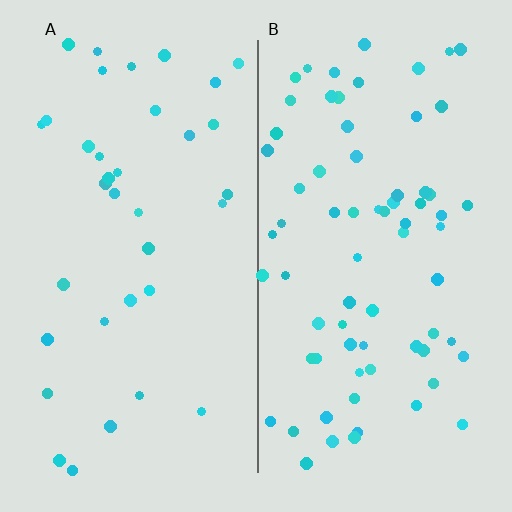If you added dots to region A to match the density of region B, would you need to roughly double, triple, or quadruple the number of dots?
Approximately double.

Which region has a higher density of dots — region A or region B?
B (the right).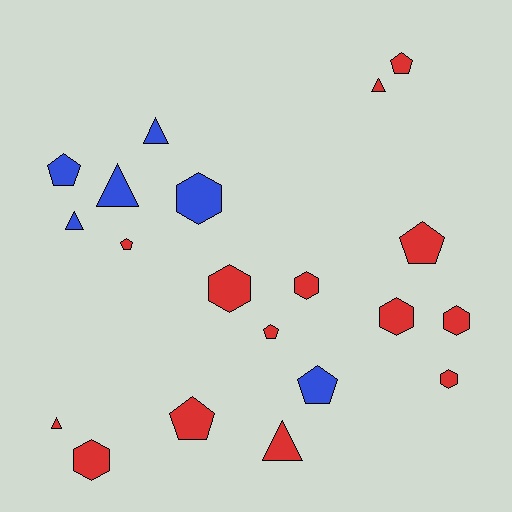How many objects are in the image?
There are 20 objects.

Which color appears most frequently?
Red, with 14 objects.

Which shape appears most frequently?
Pentagon, with 7 objects.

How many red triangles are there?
There are 3 red triangles.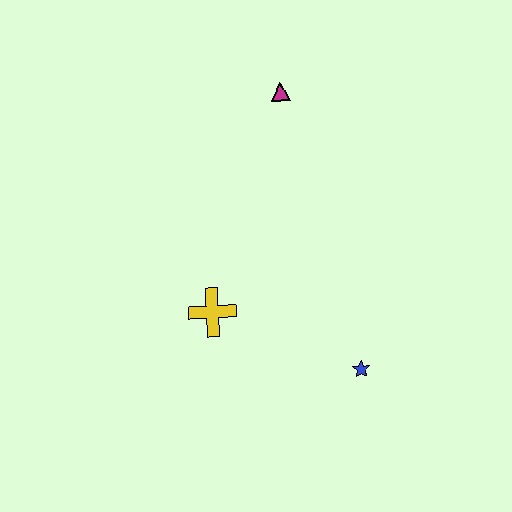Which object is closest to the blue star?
The yellow cross is closest to the blue star.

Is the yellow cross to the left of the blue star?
Yes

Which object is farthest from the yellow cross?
The magenta triangle is farthest from the yellow cross.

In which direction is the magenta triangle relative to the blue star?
The magenta triangle is above the blue star.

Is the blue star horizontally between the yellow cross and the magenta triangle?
No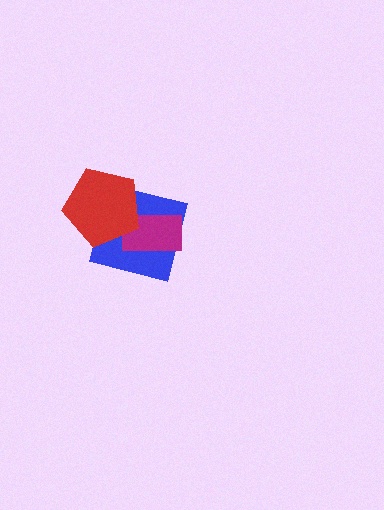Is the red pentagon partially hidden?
No, no other shape covers it.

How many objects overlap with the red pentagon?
2 objects overlap with the red pentagon.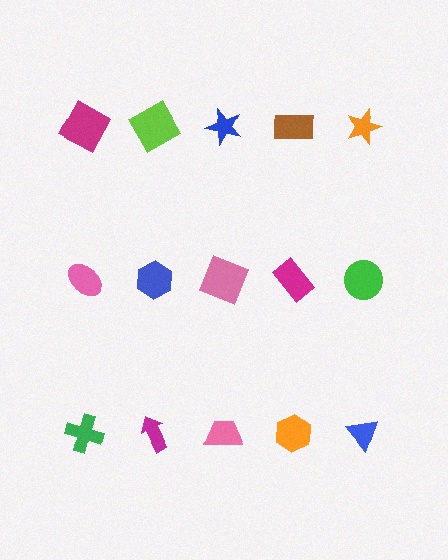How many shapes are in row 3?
5 shapes.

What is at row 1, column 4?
A brown rectangle.